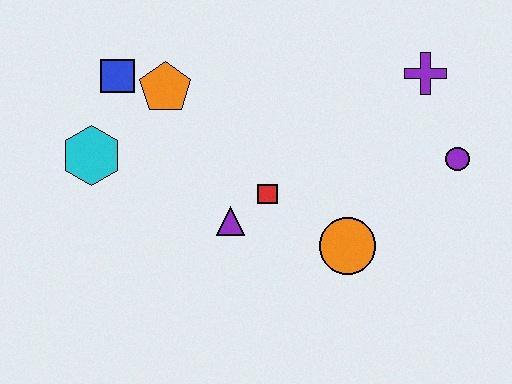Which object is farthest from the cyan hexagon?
The purple circle is farthest from the cyan hexagon.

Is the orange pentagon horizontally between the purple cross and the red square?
No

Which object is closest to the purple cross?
The purple circle is closest to the purple cross.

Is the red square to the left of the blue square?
No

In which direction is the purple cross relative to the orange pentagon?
The purple cross is to the right of the orange pentagon.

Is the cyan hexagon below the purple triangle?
No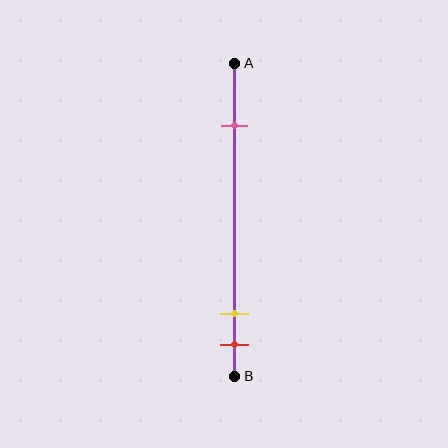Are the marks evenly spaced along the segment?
No, the marks are not evenly spaced.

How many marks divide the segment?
There are 3 marks dividing the segment.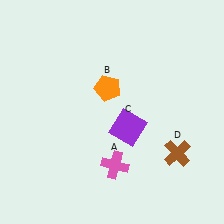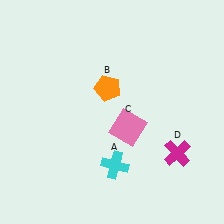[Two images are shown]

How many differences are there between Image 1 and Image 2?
There are 3 differences between the two images.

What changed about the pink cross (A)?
In Image 1, A is pink. In Image 2, it changed to cyan.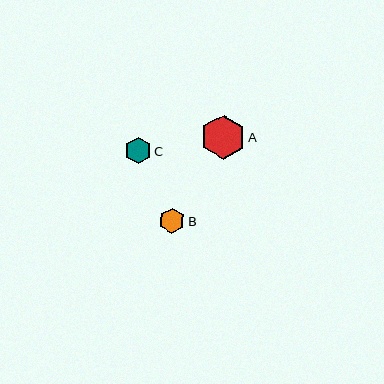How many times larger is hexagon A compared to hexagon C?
Hexagon A is approximately 1.7 times the size of hexagon C.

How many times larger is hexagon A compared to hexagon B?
Hexagon A is approximately 1.8 times the size of hexagon B.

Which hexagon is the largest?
Hexagon A is the largest with a size of approximately 45 pixels.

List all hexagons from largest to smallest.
From largest to smallest: A, C, B.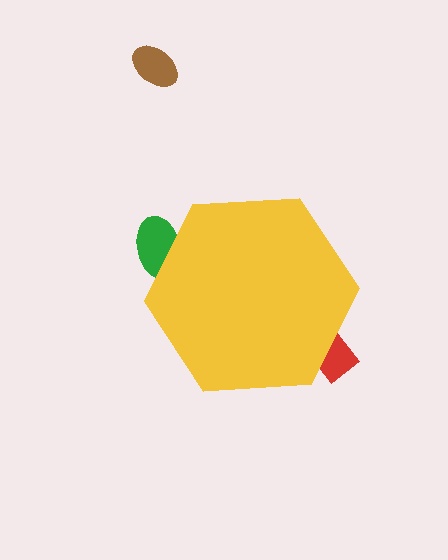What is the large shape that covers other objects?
A yellow hexagon.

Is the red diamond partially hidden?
Yes, the red diamond is partially hidden behind the yellow hexagon.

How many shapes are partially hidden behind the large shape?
2 shapes are partially hidden.